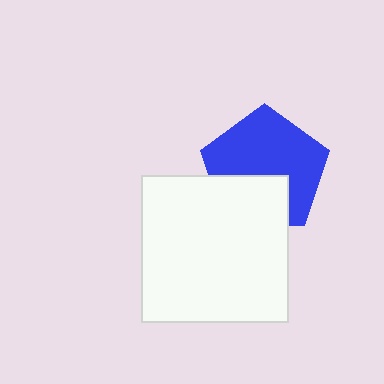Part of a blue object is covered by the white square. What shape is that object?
It is a pentagon.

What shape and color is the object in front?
The object in front is a white square.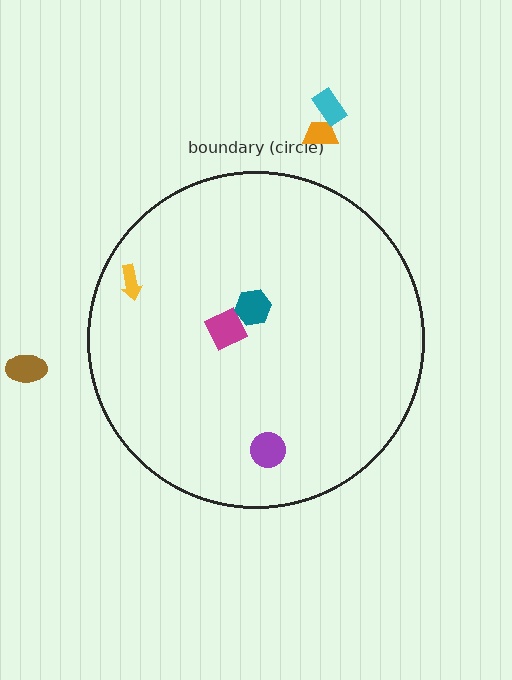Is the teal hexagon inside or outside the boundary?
Inside.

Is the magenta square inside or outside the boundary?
Inside.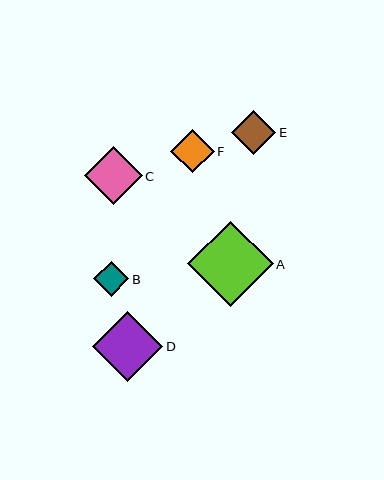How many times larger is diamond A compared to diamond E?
Diamond A is approximately 2.0 times the size of diamond E.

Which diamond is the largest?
Diamond A is the largest with a size of approximately 85 pixels.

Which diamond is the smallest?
Diamond B is the smallest with a size of approximately 35 pixels.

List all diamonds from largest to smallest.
From largest to smallest: A, D, C, E, F, B.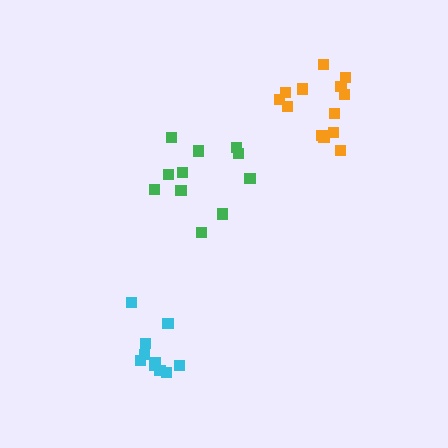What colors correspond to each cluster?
The clusters are colored: green, cyan, orange.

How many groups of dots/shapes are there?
There are 3 groups.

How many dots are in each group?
Group 1: 11 dots, Group 2: 10 dots, Group 3: 13 dots (34 total).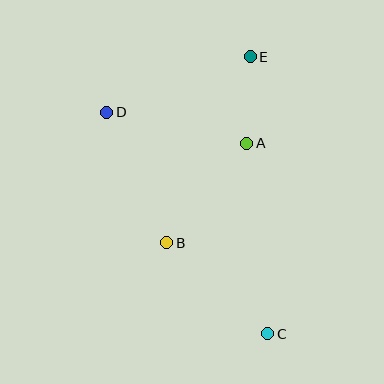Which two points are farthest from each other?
Points C and E are farthest from each other.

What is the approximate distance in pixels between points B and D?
The distance between B and D is approximately 144 pixels.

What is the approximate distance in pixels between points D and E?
The distance between D and E is approximately 154 pixels.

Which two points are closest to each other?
Points A and E are closest to each other.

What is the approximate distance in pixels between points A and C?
The distance between A and C is approximately 191 pixels.